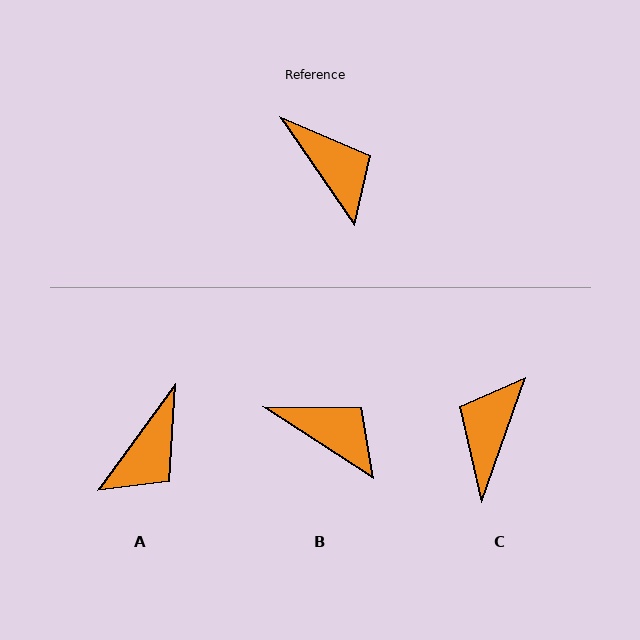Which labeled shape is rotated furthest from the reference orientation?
C, about 126 degrees away.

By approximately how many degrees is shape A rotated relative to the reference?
Approximately 70 degrees clockwise.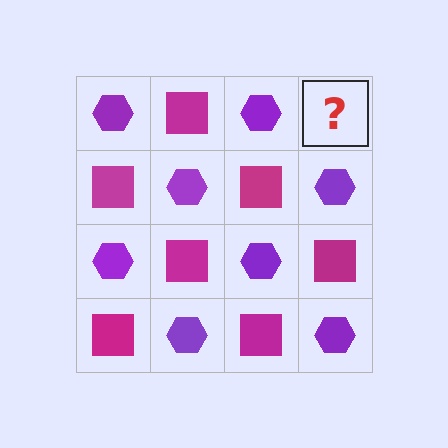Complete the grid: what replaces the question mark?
The question mark should be replaced with a magenta square.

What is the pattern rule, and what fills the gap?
The rule is that it alternates purple hexagon and magenta square in a checkerboard pattern. The gap should be filled with a magenta square.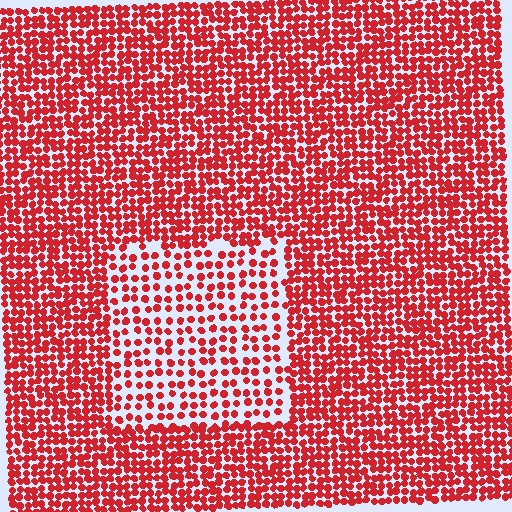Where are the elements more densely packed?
The elements are more densely packed outside the rectangle boundary.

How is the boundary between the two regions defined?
The boundary is defined by a change in element density (approximately 1.9x ratio). All elements are the same color, size, and shape.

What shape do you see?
I see a rectangle.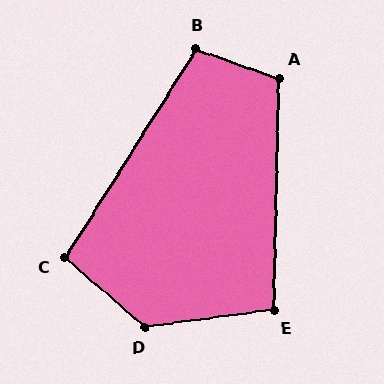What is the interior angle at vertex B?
Approximately 103 degrees (obtuse).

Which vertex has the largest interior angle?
D, at approximately 131 degrees.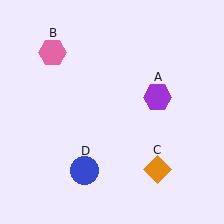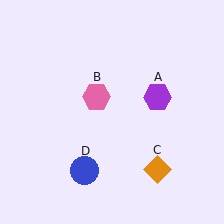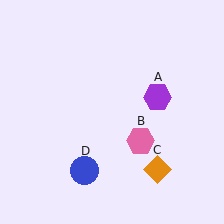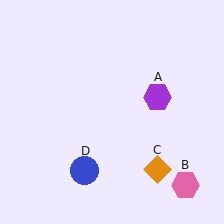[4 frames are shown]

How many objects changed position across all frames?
1 object changed position: pink hexagon (object B).